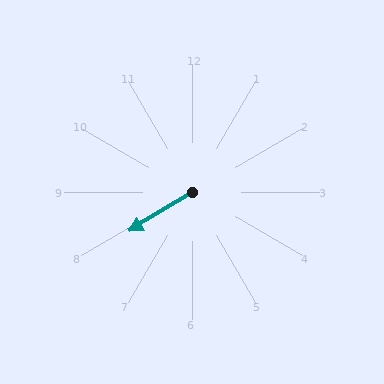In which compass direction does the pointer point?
Southwest.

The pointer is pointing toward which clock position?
Roughly 8 o'clock.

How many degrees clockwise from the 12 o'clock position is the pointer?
Approximately 238 degrees.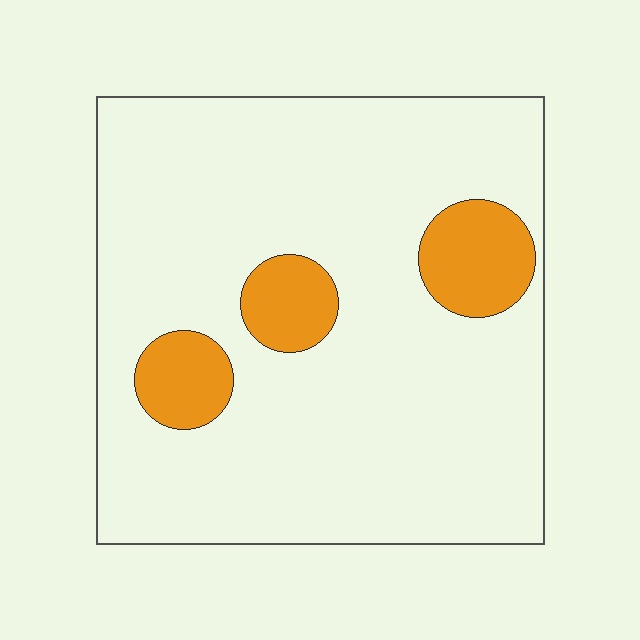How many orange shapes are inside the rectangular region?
3.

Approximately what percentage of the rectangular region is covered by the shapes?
Approximately 15%.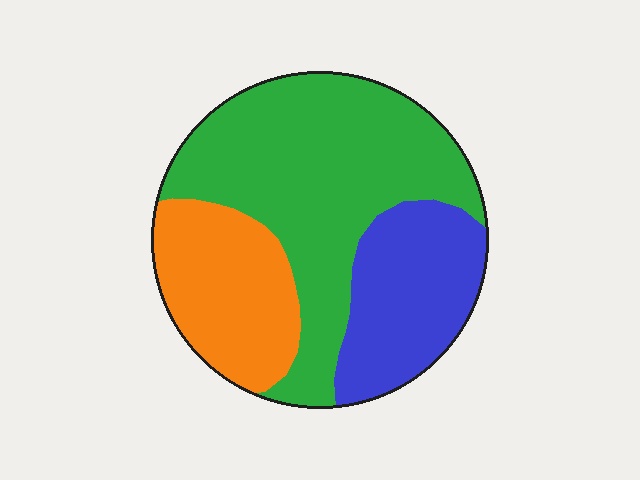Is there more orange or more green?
Green.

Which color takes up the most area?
Green, at roughly 50%.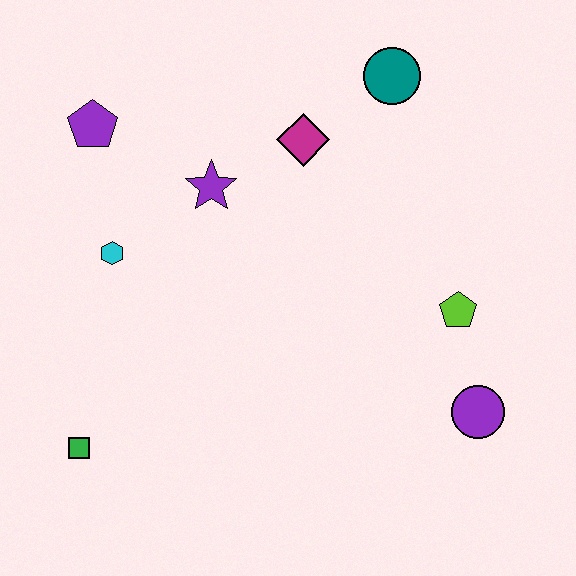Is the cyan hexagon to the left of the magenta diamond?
Yes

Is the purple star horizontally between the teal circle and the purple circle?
No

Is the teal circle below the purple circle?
No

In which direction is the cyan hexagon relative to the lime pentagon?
The cyan hexagon is to the left of the lime pentagon.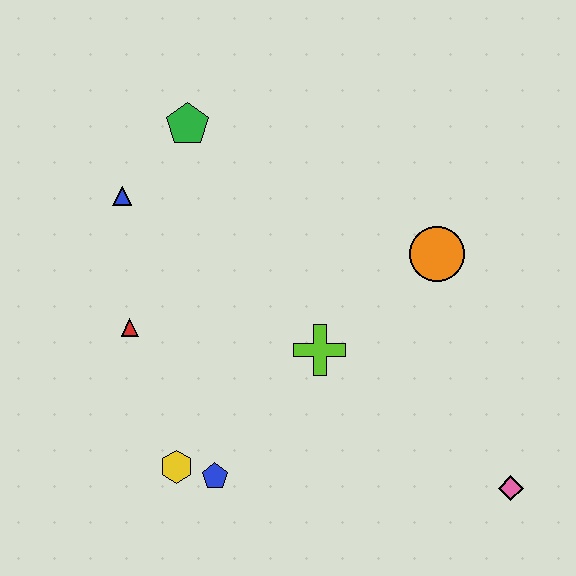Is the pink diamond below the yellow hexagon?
Yes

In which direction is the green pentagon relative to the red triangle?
The green pentagon is above the red triangle.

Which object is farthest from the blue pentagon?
The green pentagon is farthest from the blue pentagon.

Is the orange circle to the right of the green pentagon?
Yes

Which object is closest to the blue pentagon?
The yellow hexagon is closest to the blue pentagon.